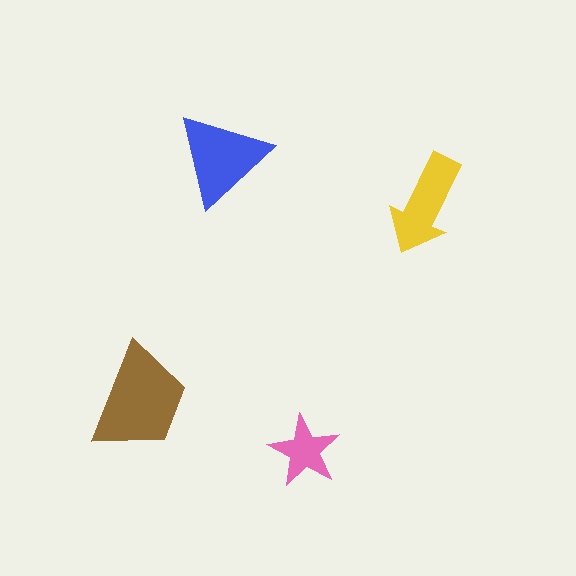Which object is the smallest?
The pink star.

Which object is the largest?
The brown trapezoid.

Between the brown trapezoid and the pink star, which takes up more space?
The brown trapezoid.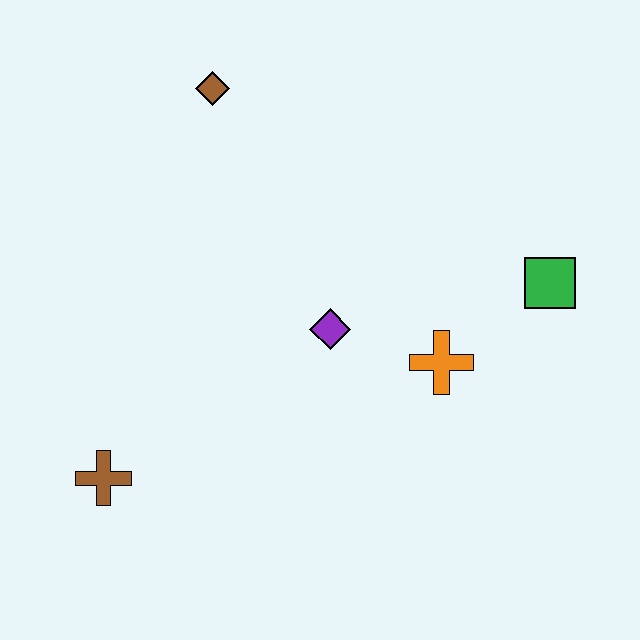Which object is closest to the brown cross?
The purple diamond is closest to the brown cross.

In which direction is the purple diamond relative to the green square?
The purple diamond is to the left of the green square.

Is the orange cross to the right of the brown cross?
Yes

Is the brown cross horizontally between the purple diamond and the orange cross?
No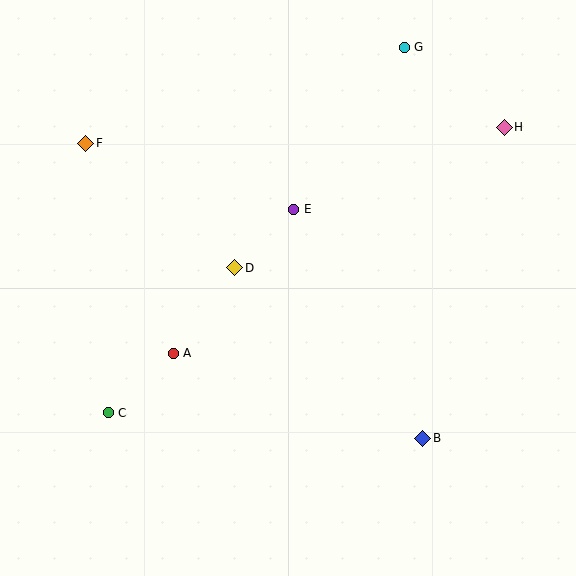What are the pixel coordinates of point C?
Point C is at (108, 413).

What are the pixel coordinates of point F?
Point F is at (86, 143).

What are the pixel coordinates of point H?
Point H is at (504, 127).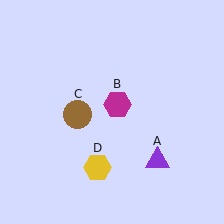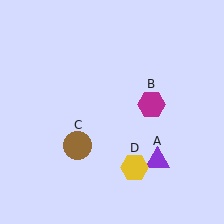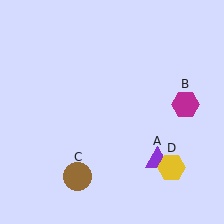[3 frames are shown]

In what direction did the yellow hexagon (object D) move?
The yellow hexagon (object D) moved right.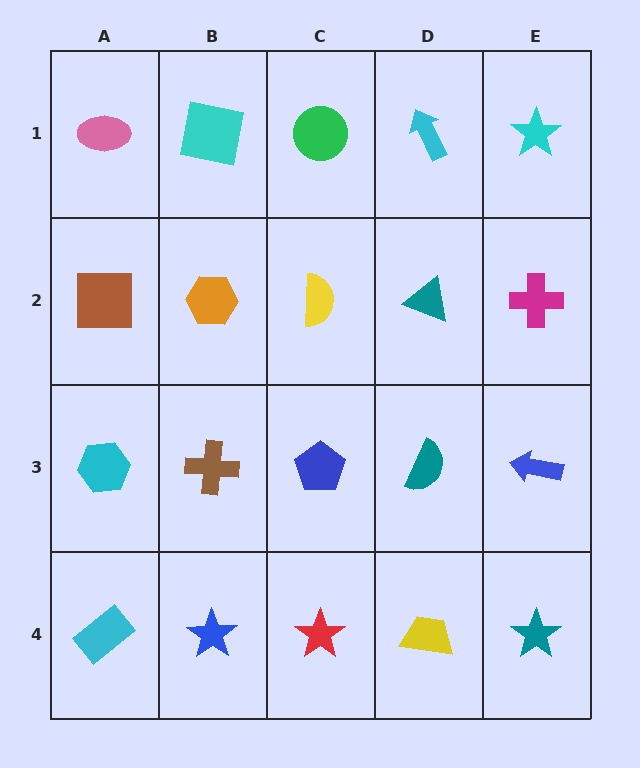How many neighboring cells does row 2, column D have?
4.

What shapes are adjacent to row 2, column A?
A pink ellipse (row 1, column A), a cyan hexagon (row 3, column A), an orange hexagon (row 2, column B).